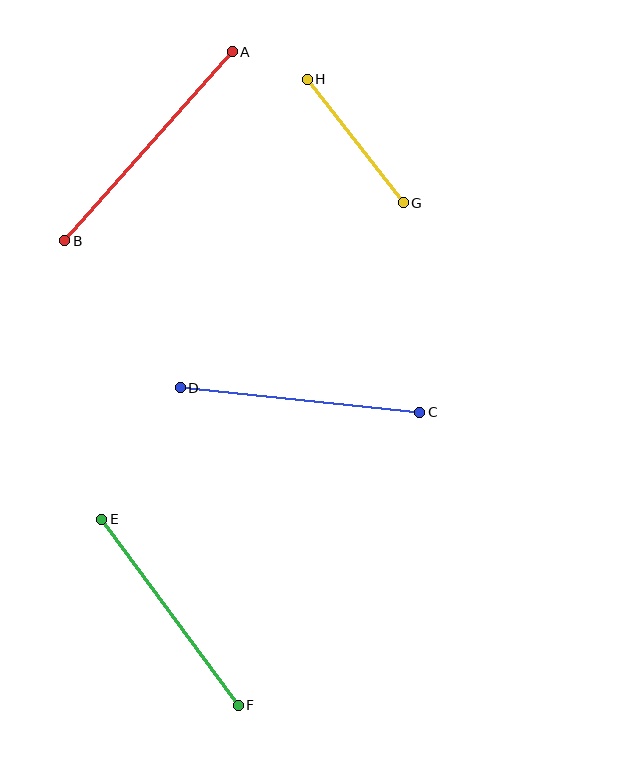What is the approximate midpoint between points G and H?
The midpoint is at approximately (355, 141) pixels.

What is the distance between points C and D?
The distance is approximately 240 pixels.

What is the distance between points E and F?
The distance is approximately 231 pixels.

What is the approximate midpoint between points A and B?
The midpoint is at approximately (149, 146) pixels.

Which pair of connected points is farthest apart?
Points A and B are farthest apart.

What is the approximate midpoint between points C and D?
The midpoint is at approximately (300, 400) pixels.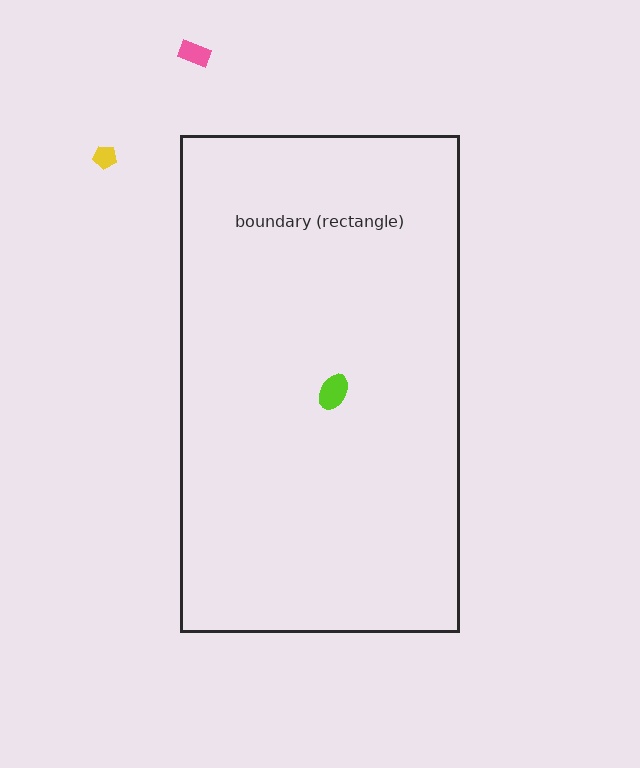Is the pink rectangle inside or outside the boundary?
Outside.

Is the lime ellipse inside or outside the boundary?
Inside.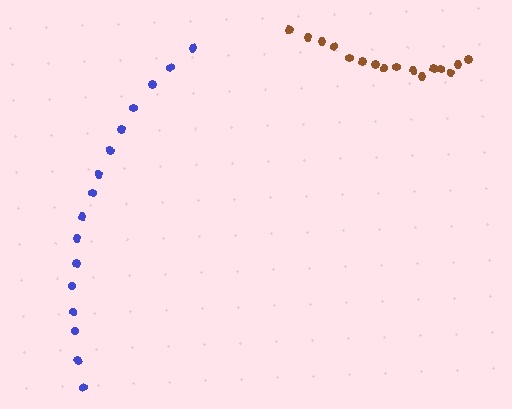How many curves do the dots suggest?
There are 2 distinct paths.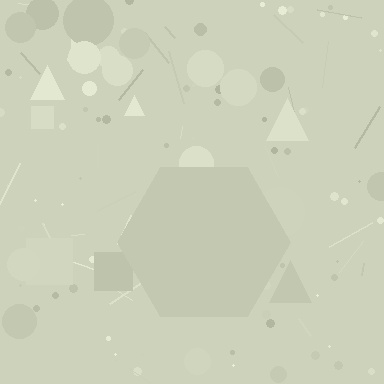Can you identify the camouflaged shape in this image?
The camouflaged shape is a hexagon.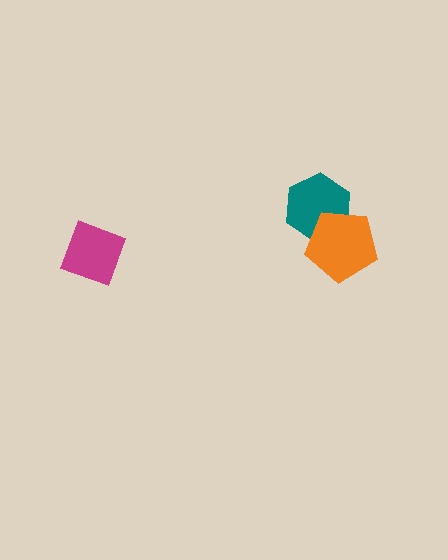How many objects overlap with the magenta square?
0 objects overlap with the magenta square.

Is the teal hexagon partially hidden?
Yes, it is partially covered by another shape.